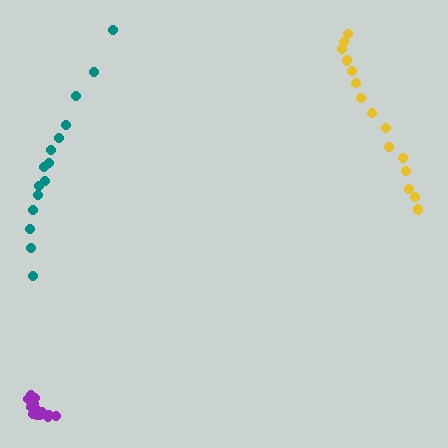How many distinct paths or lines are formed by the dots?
There are 3 distinct paths.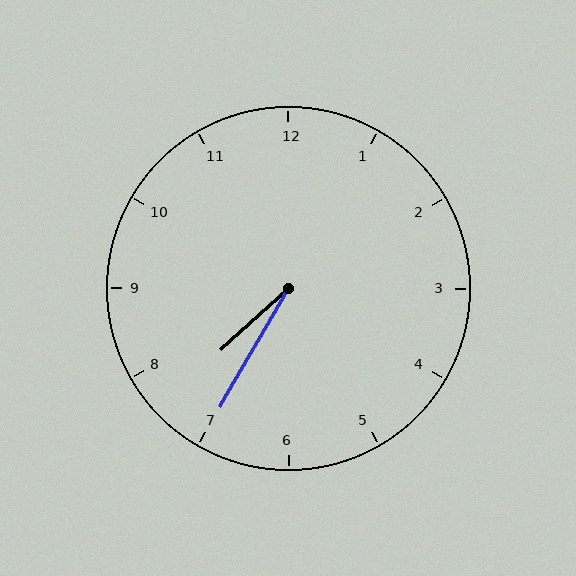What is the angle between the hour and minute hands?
Approximately 18 degrees.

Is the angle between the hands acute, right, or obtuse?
It is acute.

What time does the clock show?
7:35.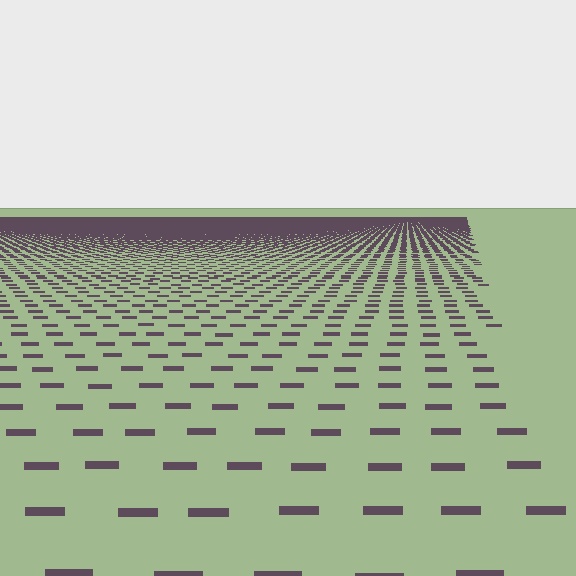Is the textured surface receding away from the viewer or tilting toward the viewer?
The surface is receding away from the viewer. Texture elements get smaller and denser toward the top.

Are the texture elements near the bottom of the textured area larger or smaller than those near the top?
Larger. Near the bottom, elements are closer to the viewer and appear at a bigger on-screen size.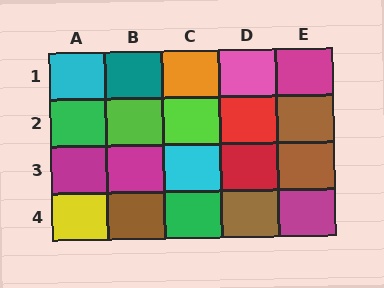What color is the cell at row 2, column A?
Green.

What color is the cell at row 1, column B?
Teal.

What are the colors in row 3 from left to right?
Magenta, magenta, cyan, red, brown.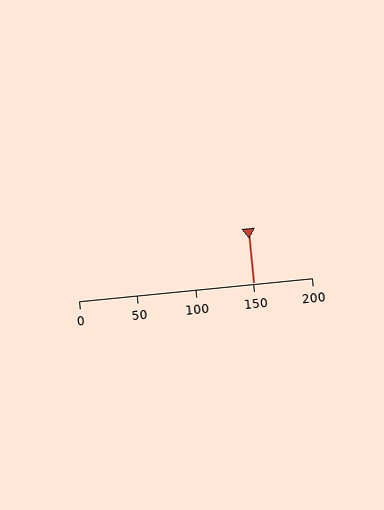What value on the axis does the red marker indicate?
The marker indicates approximately 150.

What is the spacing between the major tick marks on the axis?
The major ticks are spaced 50 apart.